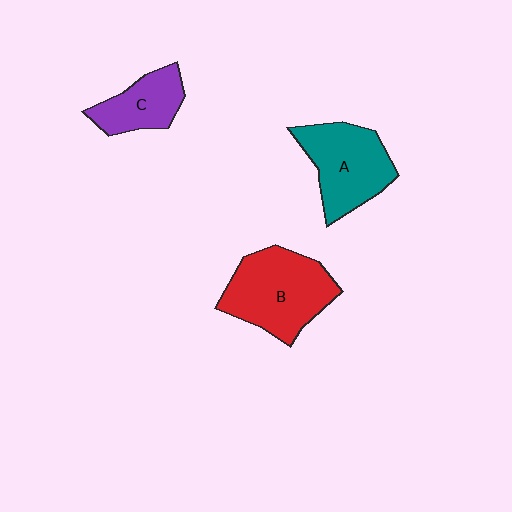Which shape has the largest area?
Shape B (red).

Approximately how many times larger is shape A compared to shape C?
Approximately 1.5 times.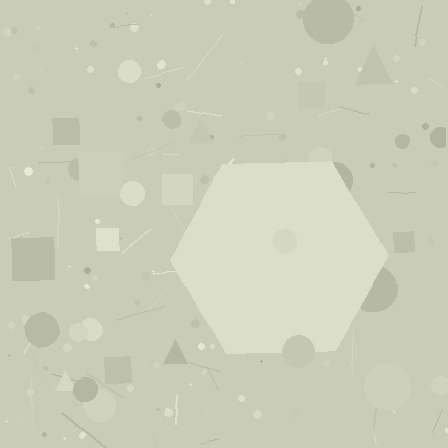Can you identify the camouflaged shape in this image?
The camouflaged shape is a hexagon.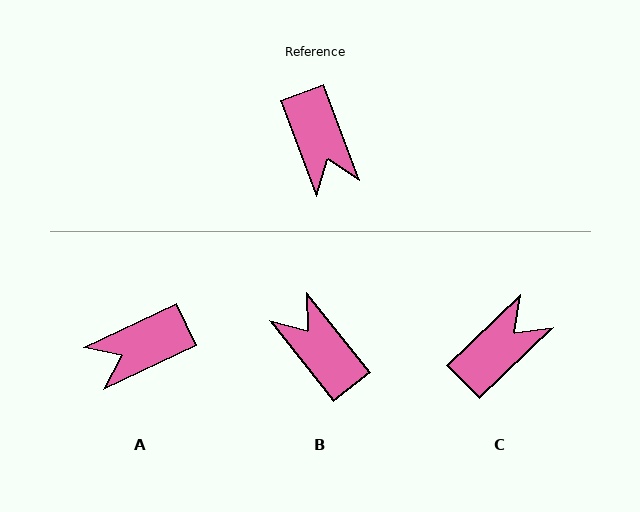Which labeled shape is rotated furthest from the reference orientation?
B, about 162 degrees away.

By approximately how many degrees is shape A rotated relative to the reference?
Approximately 85 degrees clockwise.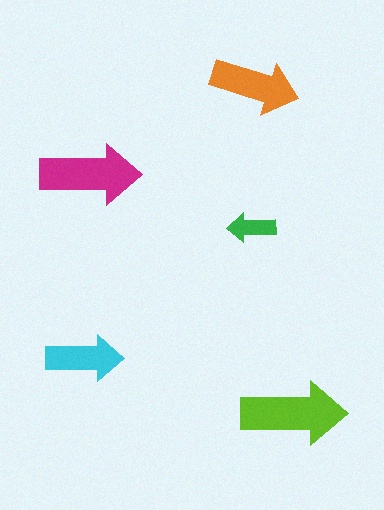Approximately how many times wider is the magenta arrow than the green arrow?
About 2 times wider.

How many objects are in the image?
There are 5 objects in the image.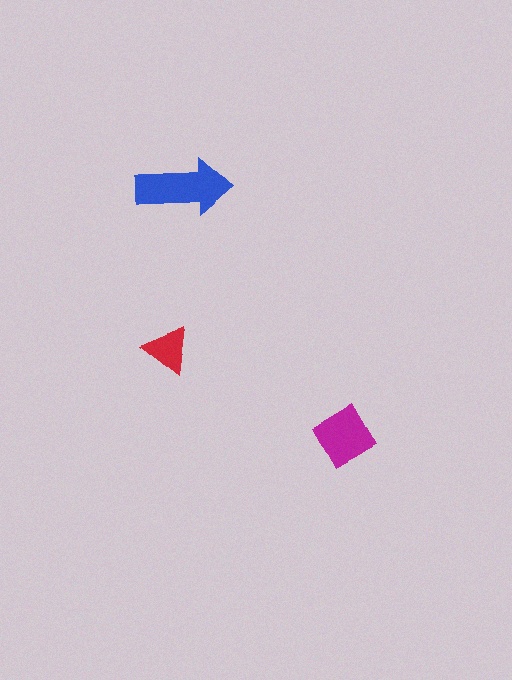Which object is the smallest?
The red triangle.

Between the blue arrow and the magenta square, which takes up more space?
The blue arrow.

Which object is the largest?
The blue arrow.